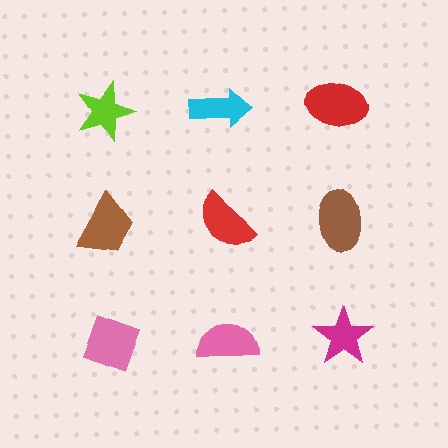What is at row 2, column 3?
A brown ellipse.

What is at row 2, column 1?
A brown trapezoid.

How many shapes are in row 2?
3 shapes.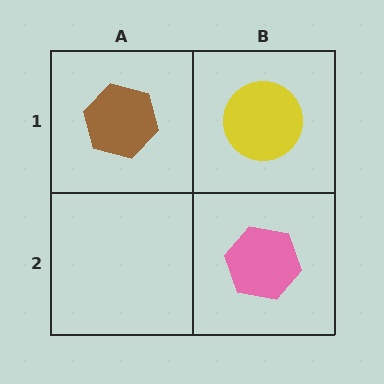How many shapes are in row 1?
2 shapes.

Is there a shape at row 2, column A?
No, that cell is empty.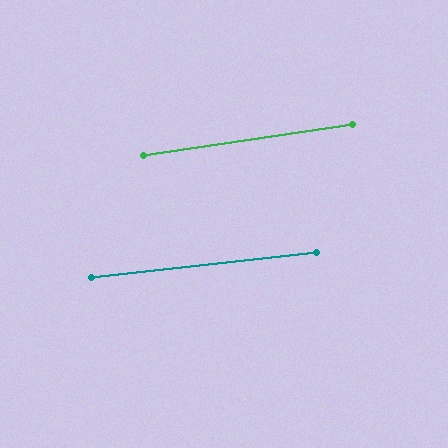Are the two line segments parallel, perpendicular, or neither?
Parallel — their directions differ by only 2.0°.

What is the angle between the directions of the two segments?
Approximately 2 degrees.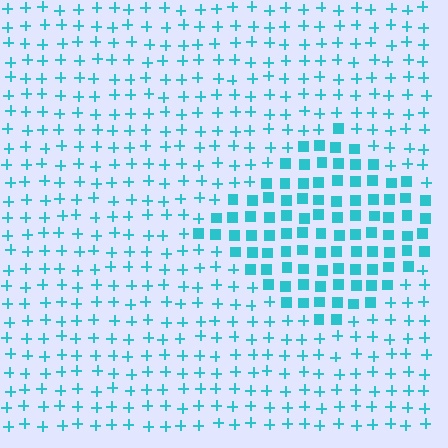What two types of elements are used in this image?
The image uses squares inside the diamond region and plus signs outside it.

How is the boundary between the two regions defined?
The boundary is defined by a change in element shape: squares inside vs. plus signs outside. All elements share the same color and spacing.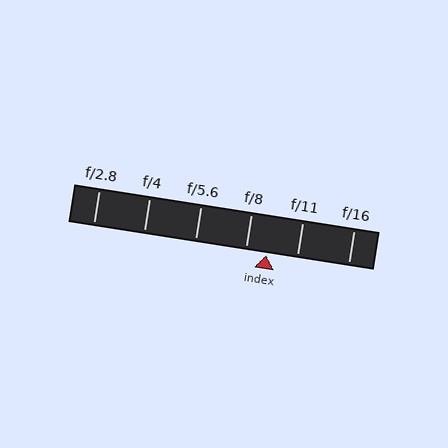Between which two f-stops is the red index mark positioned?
The index mark is between f/8 and f/11.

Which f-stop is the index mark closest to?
The index mark is closest to f/8.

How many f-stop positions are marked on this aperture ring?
There are 6 f-stop positions marked.